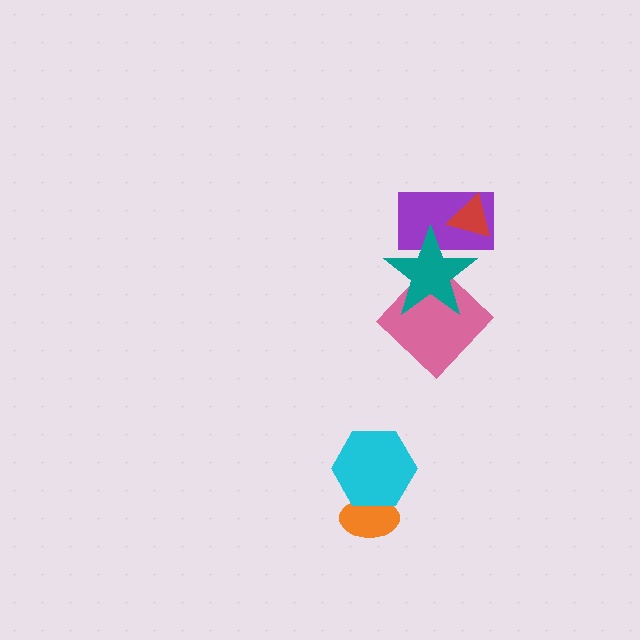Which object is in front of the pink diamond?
The teal star is in front of the pink diamond.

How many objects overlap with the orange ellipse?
1 object overlaps with the orange ellipse.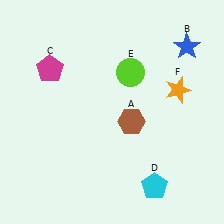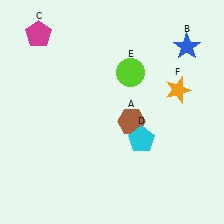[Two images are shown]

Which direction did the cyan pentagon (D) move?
The cyan pentagon (D) moved up.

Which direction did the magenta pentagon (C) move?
The magenta pentagon (C) moved up.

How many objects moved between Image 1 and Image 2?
2 objects moved between the two images.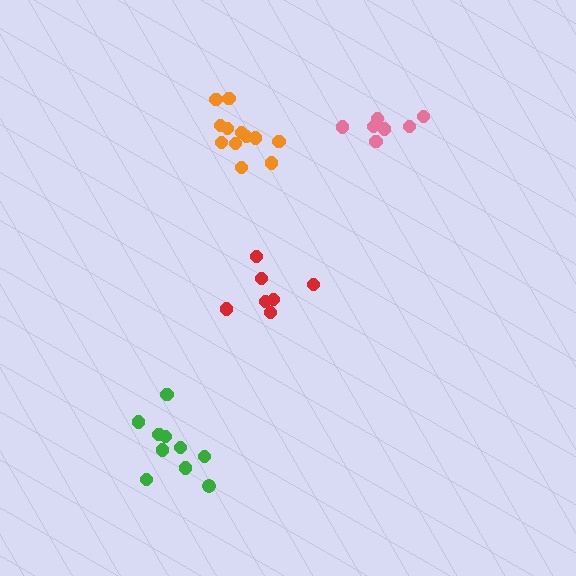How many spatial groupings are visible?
There are 4 spatial groupings.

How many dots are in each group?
Group 1: 7 dots, Group 2: 12 dots, Group 3: 10 dots, Group 4: 7 dots (36 total).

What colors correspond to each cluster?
The clusters are colored: red, orange, green, pink.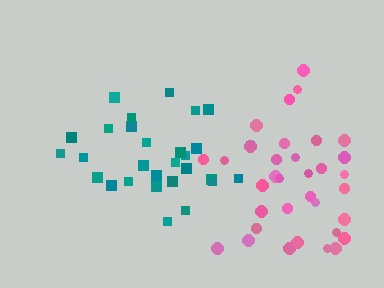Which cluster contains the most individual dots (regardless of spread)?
Pink (35).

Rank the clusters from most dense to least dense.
teal, pink.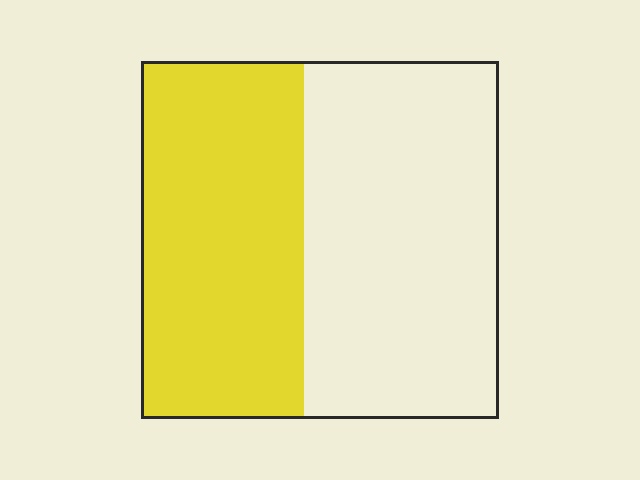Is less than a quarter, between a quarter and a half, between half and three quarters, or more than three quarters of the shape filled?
Between a quarter and a half.